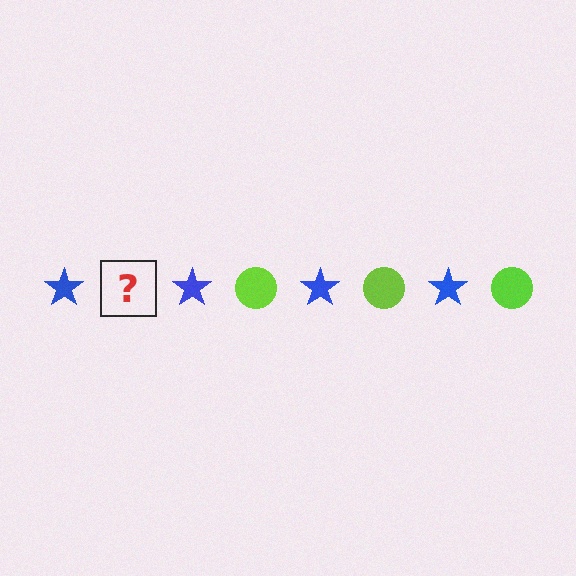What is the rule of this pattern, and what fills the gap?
The rule is that the pattern alternates between blue star and lime circle. The gap should be filled with a lime circle.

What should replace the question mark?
The question mark should be replaced with a lime circle.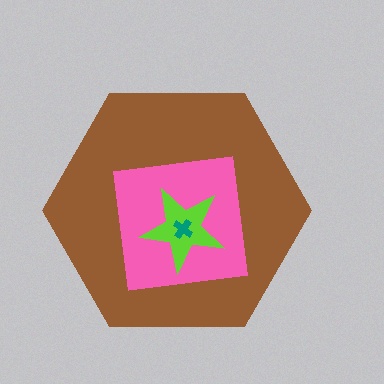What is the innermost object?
The teal cross.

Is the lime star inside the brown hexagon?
Yes.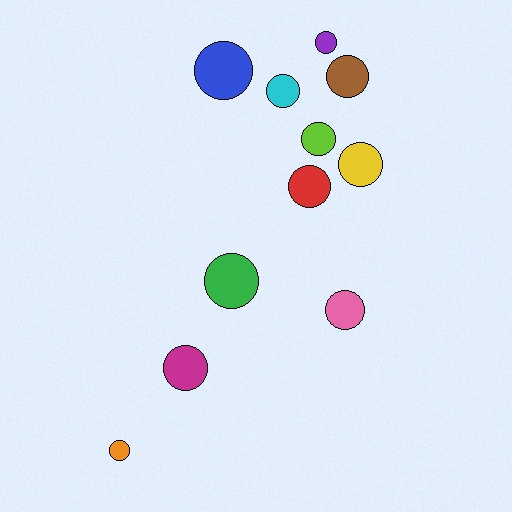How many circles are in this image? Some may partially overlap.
There are 11 circles.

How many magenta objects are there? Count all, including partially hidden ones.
There is 1 magenta object.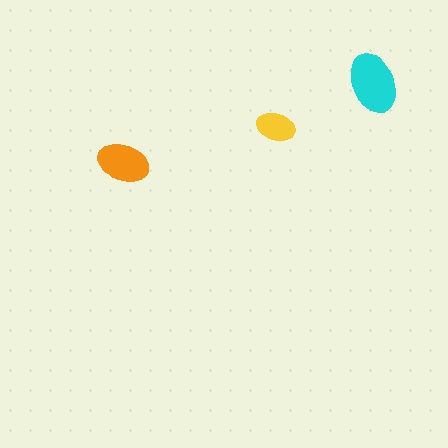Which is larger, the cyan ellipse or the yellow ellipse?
The cyan one.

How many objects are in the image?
There are 3 objects in the image.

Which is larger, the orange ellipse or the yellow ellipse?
The orange one.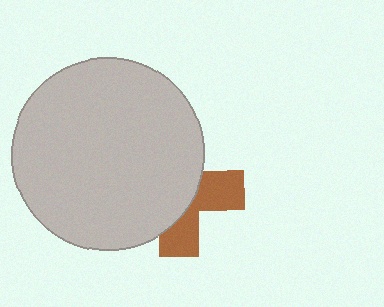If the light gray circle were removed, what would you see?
You would see the complete brown cross.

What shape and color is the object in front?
The object in front is a light gray circle.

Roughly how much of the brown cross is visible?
A small part of it is visible (roughly 37%).